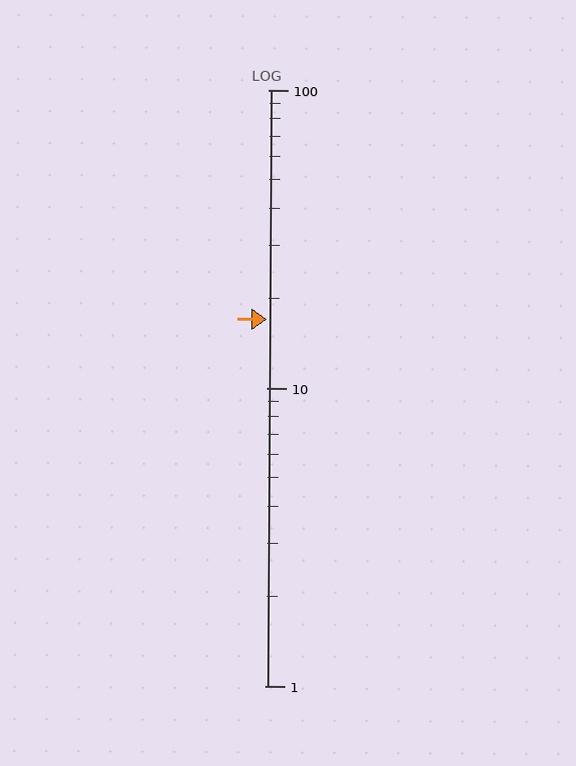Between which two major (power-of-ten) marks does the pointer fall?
The pointer is between 10 and 100.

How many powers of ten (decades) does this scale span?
The scale spans 2 decades, from 1 to 100.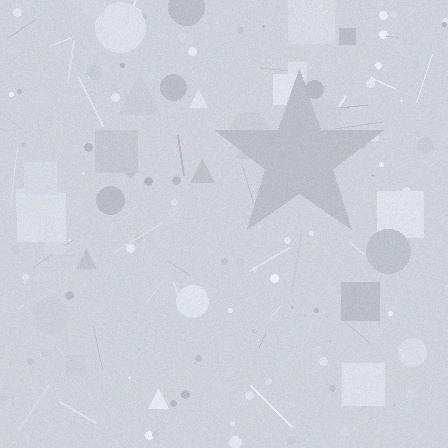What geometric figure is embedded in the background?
A star is embedded in the background.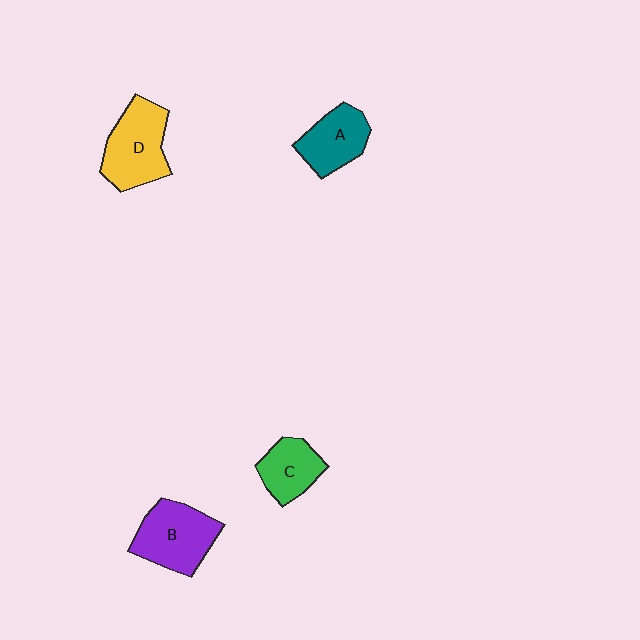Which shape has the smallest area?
Shape C (green).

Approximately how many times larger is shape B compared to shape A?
Approximately 1.3 times.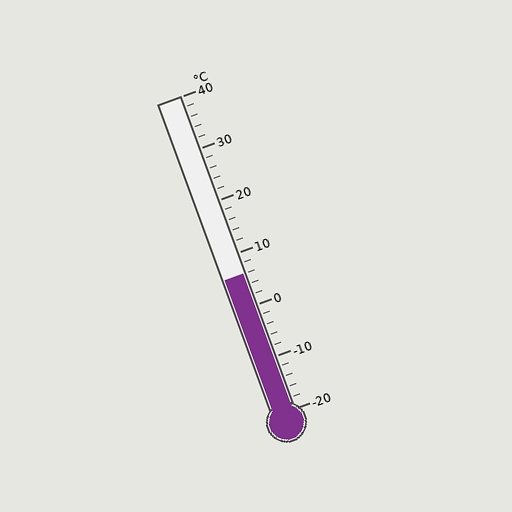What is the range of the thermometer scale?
The thermometer scale ranges from -20°C to 40°C.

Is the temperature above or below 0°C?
The temperature is above 0°C.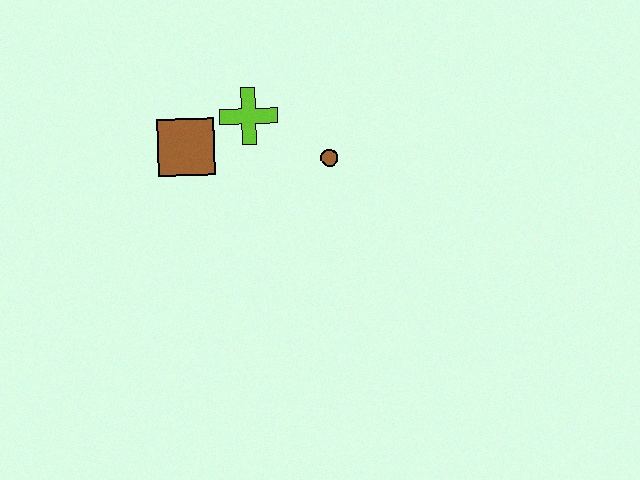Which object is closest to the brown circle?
The lime cross is closest to the brown circle.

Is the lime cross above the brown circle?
Yes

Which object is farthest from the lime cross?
The brown circle is farthest from the lime cross.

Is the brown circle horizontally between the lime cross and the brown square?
No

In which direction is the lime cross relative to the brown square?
The lime cross is to the right of the brown square.